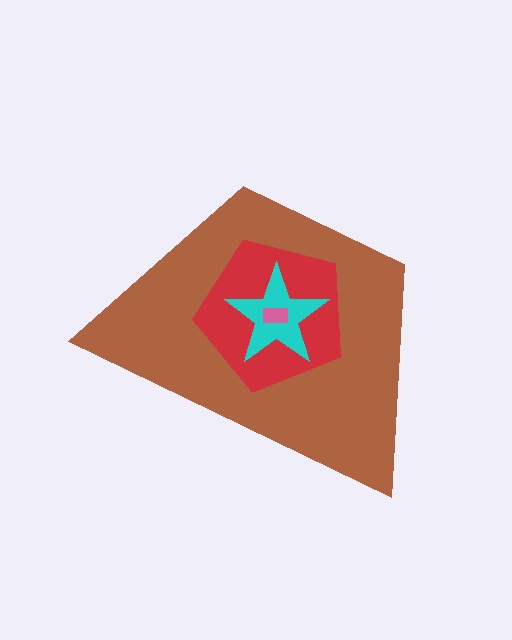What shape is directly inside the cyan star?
The pink rectangle.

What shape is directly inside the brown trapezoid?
The red pentagon.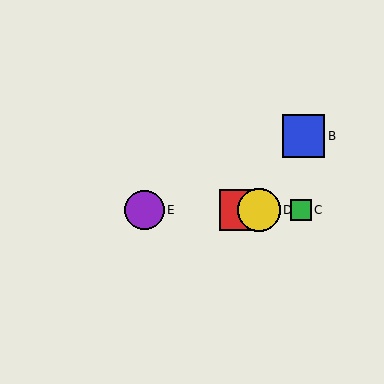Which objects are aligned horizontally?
Objects A, C, D, E are aligned horizontally.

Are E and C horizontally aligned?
Yes, both are at y≈210.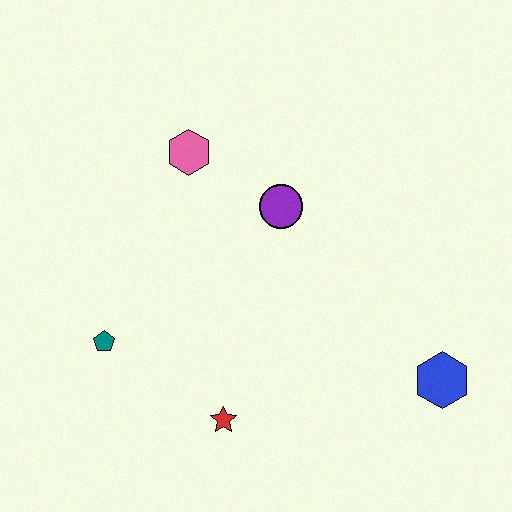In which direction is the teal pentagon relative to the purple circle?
The teal pentagon is to the left of the purple circle.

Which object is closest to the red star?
The teal pentagon is closest to the red star.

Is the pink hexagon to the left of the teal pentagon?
No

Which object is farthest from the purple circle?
The blue hexagon is farthest from the purple circle.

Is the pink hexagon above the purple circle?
Yes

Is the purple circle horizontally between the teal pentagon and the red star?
No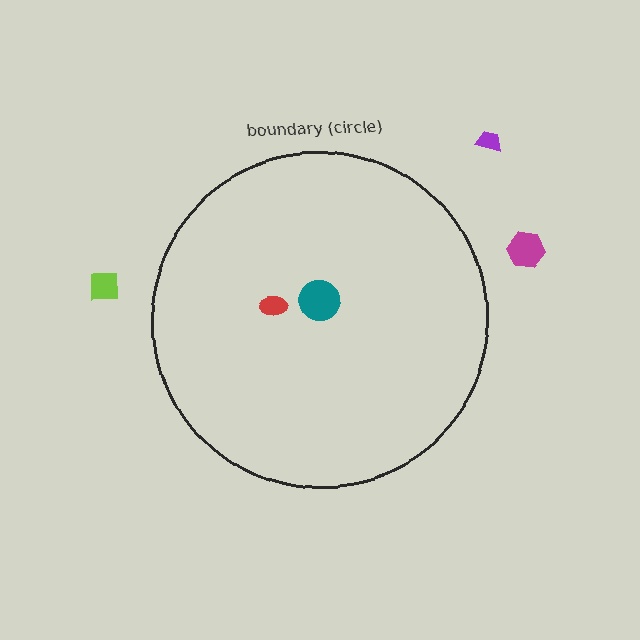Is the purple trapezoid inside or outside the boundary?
Outside.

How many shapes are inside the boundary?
2 inside, 3 outside.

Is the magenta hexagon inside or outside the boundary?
Outside.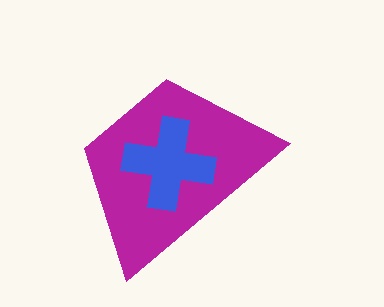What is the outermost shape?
The magenta trapezoid.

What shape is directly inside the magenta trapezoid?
The blue cross.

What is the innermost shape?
The blue cross.